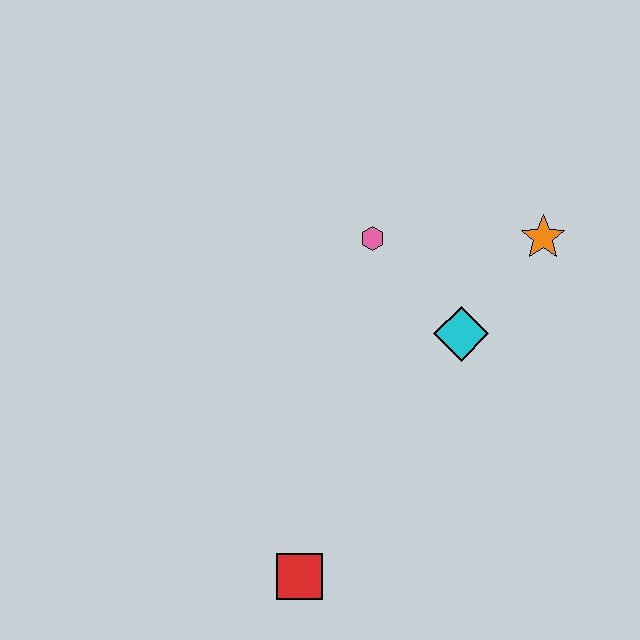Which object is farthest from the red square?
The orange star is farthest from the red square.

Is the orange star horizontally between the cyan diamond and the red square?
No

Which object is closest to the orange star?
The cyan diamond is closest to the orange star.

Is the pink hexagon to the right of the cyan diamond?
No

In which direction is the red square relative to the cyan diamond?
The red square is below the cyan diamond.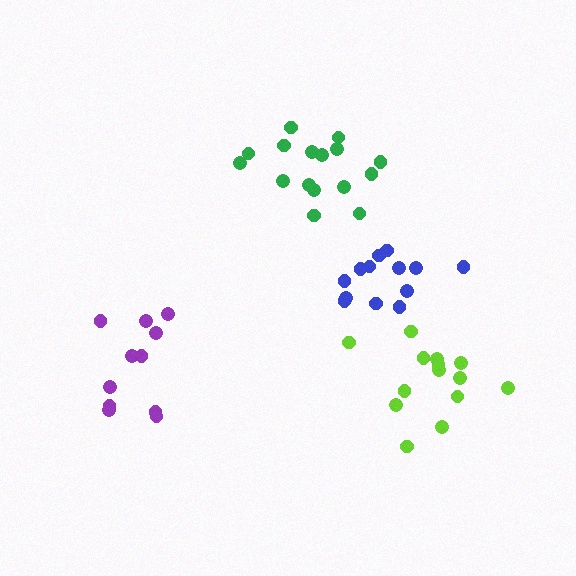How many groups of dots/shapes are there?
There are 4 groups.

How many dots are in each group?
Group 1: 14 dots, Group 2: 13 dots, Group 3: 11 dots, Group 4: 16 dots (54 total).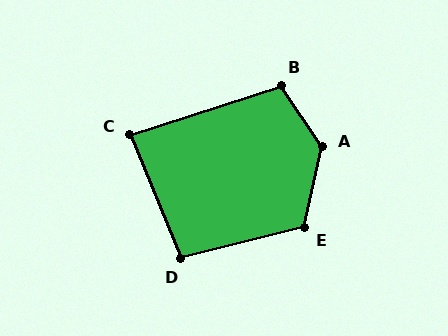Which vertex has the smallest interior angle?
C, at approximately 85 degrees.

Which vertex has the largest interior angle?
A, at approximately 134 degrees.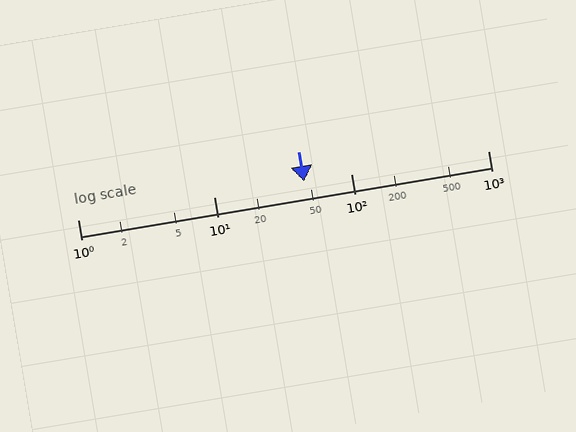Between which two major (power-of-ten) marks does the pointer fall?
The pointer is between 10 and 100.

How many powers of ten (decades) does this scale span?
The scale spans 3 decades, from 1 to 1000.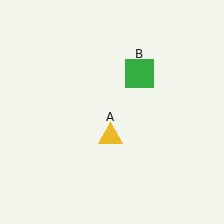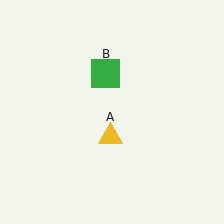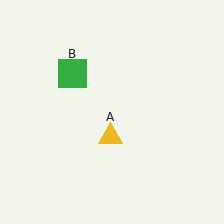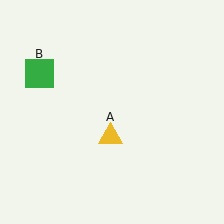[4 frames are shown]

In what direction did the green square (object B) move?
The green square (object B) moved left.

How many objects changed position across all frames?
1 object changed position: green square (object B).